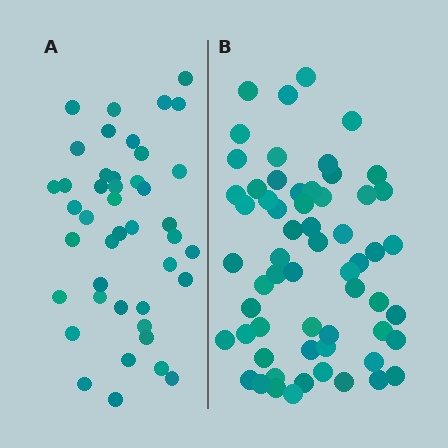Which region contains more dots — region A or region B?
Region B (the right region) has more dots.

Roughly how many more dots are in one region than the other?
Region B has approximately 15 more dots than region A.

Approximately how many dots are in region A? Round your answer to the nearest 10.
About 40 dots. (The exact count is 43, which rounds to 40.)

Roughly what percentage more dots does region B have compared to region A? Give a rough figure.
About 40% more.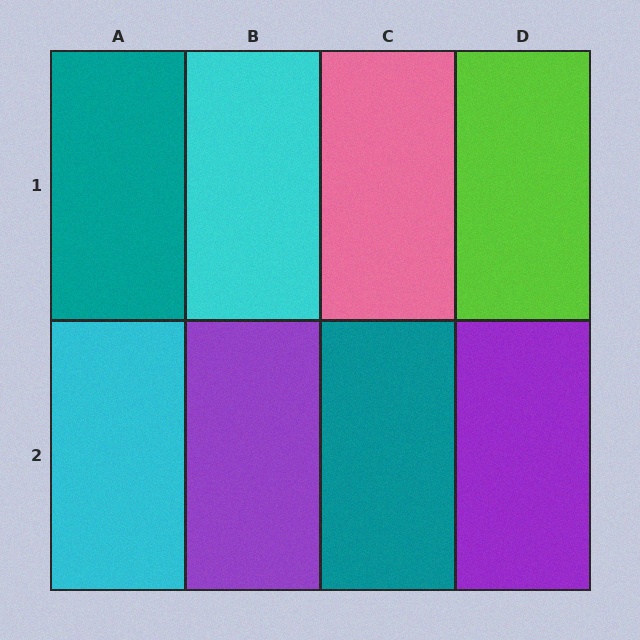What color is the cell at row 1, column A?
Teal.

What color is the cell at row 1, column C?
Pink.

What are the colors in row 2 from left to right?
Cyan, purple, teal, purple.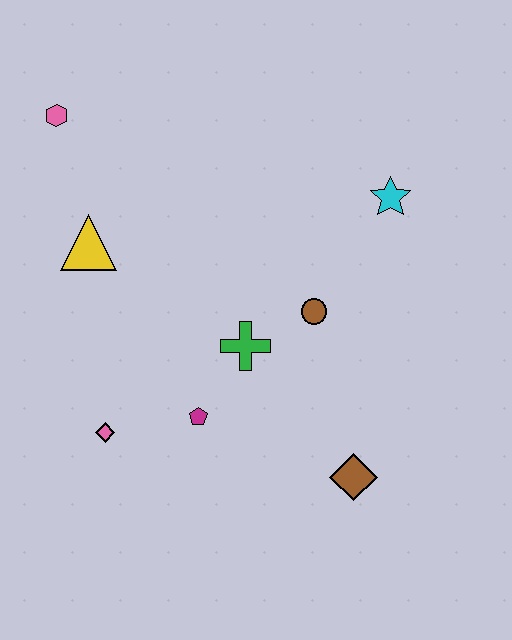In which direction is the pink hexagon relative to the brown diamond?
The pink hexagon is above the brown diamond.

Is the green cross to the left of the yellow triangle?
No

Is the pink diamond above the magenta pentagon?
No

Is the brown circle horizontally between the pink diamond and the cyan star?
Yes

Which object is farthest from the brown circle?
The pink hexagon is farthest from the brown circle.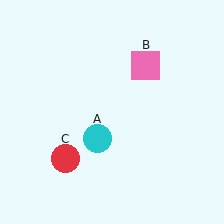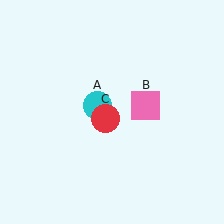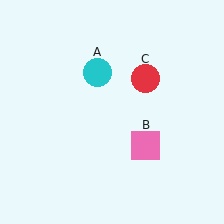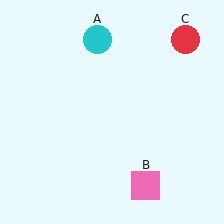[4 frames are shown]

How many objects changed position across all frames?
3 objects changed position: cyan circle (object A), pink square (object B), red circle (object C).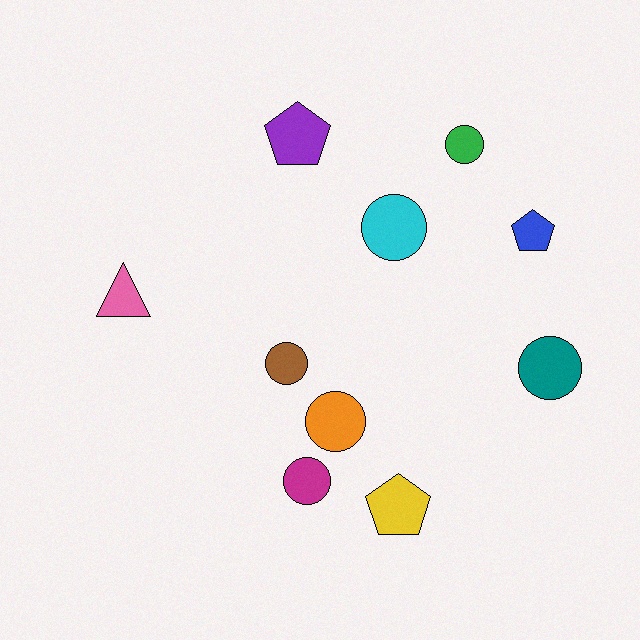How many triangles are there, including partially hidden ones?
There is 1 triangle.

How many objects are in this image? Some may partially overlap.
There are 10 objects.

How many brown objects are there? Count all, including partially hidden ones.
There is 1 brown object.